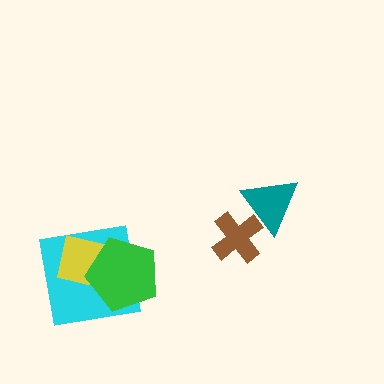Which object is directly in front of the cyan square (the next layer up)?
The yellow square is directly in front of the cyan square.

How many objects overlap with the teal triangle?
1 object overlaps with the teal triangle.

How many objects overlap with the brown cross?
1 object overlaps with the brown cross.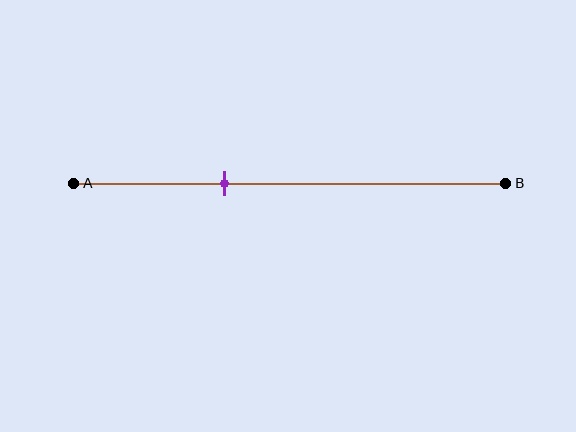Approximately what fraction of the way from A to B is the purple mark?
The purple mark is approximately 35% of the way from A to B.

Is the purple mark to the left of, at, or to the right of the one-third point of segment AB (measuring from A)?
The purple mark is approximately at the one-third point of segment AB.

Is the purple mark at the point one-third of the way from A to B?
Yes, the mark is approximately at the one-third point.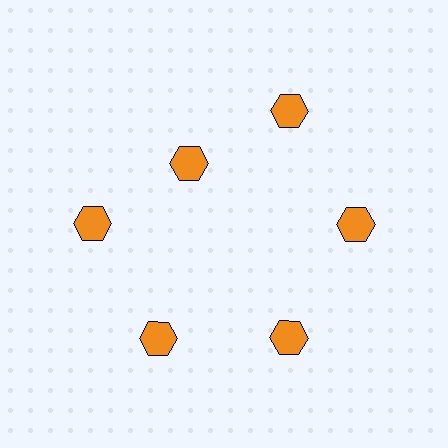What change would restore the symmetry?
The symmetry would be restored by moving it outward, back onto the ring so that all 6 hexagons sit at equal angles and equal distance from the center.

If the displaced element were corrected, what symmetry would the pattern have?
It would have 6-fold rotational symmetry — the pattern would map onto itself every 60 degrees.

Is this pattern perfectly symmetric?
No. The 6 orange hexagons are arranged in a ring, but one element near the 11 o'clock position is pulled inward toward the center, breaking the 6-fold rotational symmetry.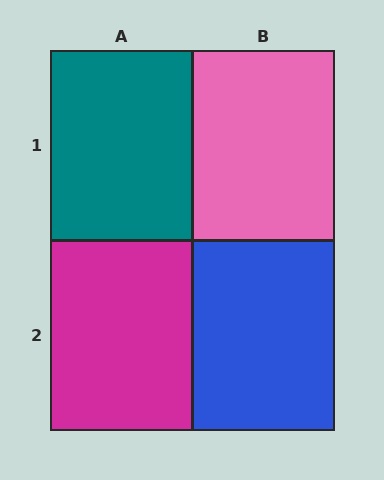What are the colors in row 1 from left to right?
Teal, pink.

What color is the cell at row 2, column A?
Magenta.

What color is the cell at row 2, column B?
Blue.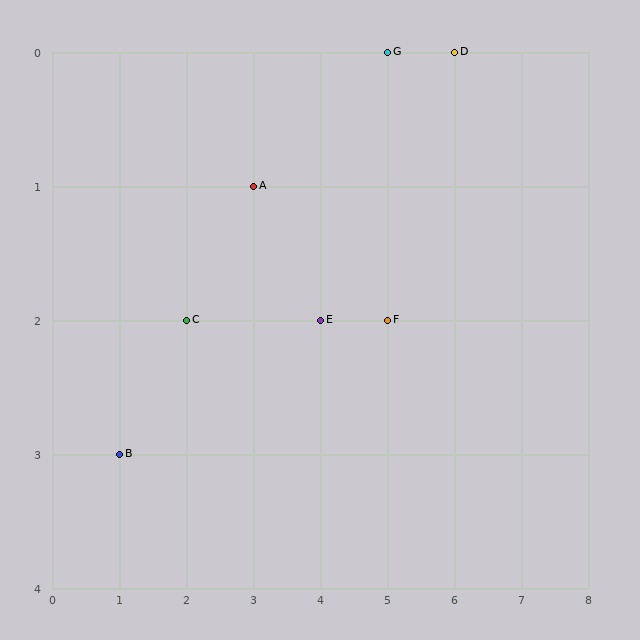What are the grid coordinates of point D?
Point D is at grid coordinates (6, 0).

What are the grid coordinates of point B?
Point B is at grid coordinates (1, 3).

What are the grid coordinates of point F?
Point F is at grid coordinates (5, 2).